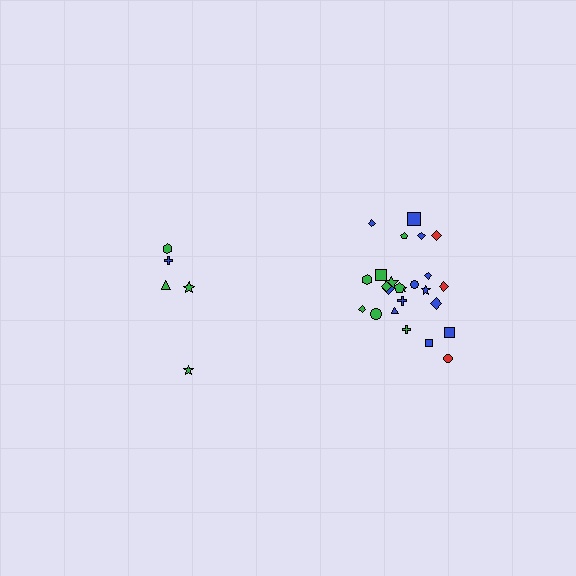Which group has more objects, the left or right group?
The right group.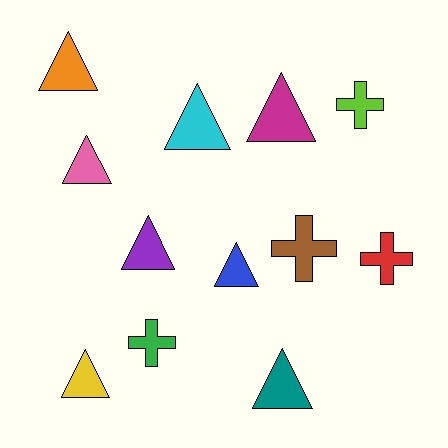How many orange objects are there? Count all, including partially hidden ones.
There is 1 orange object.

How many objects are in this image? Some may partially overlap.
There are 12 objects.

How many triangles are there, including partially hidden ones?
There are 8 triangles.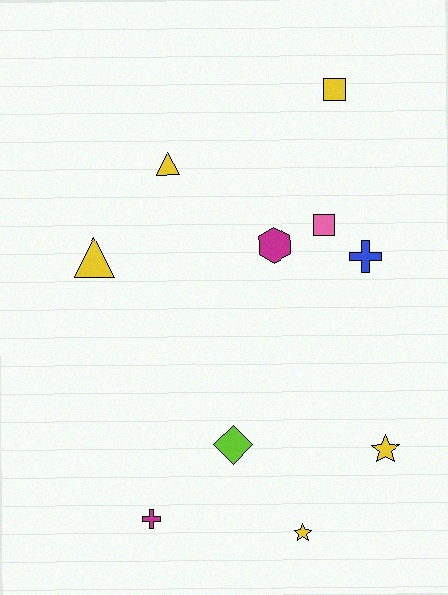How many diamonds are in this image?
There is 1 diamond.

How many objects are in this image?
There are 10 objects.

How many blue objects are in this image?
There is 1 blue object.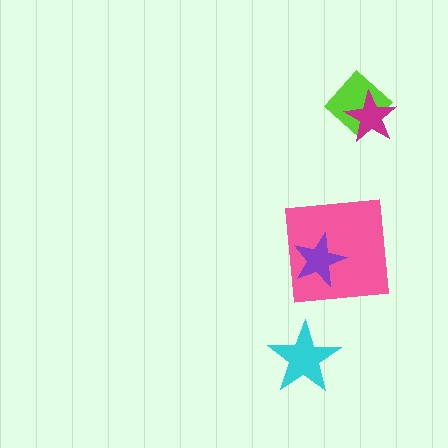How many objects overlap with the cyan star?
0 objects overlap with the cyan star.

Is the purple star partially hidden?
No, no other shape covers it.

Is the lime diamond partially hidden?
Yes, it is partially covered by another shape.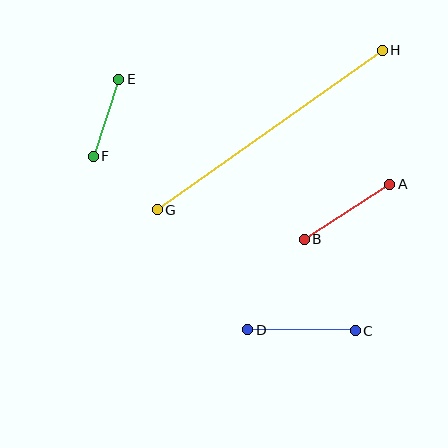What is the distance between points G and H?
The distance is approximately 276 pixels.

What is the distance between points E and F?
The distance is approximately 81 pixels.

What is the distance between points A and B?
The distance is approximately 101 pixels.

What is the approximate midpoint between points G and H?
The midpoint is at approximately (270, 130) pixels.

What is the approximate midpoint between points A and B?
The midpoint is at approximately (347, 212) pixels.